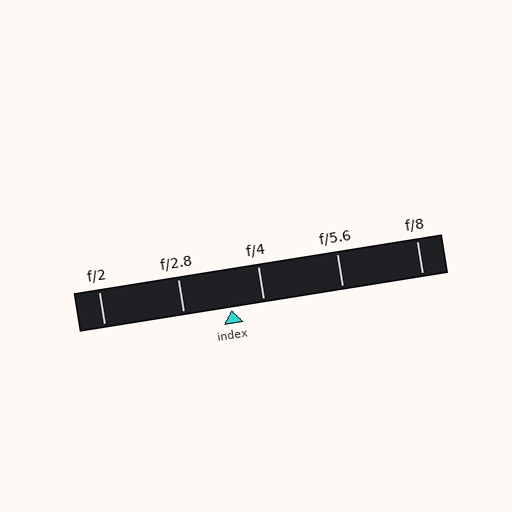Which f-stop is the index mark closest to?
The index mark is closest to f/4.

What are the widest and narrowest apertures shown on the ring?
The widest aperture shown is f/2 and the narrowest is f/8.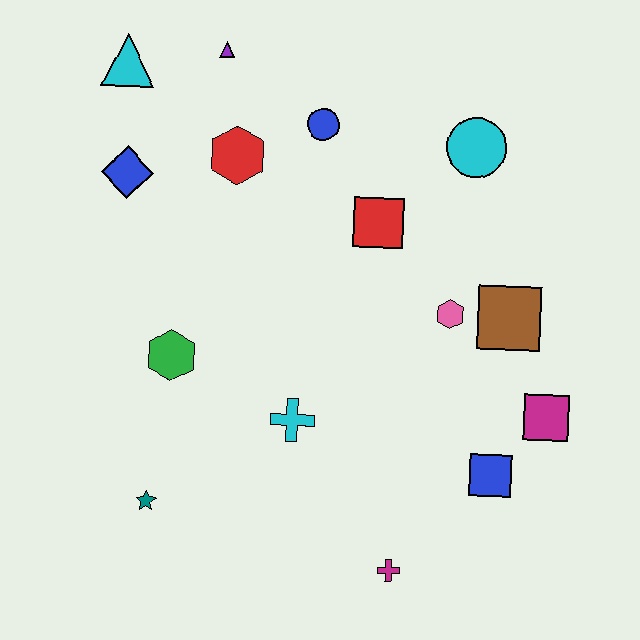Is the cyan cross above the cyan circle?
No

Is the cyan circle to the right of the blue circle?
Yes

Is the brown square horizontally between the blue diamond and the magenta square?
Yes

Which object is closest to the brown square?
The pink hexagon is closest to the brown square.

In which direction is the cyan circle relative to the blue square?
The cyan circle is above the blue square.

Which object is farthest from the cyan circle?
The teal star is farthest from the cyan circle.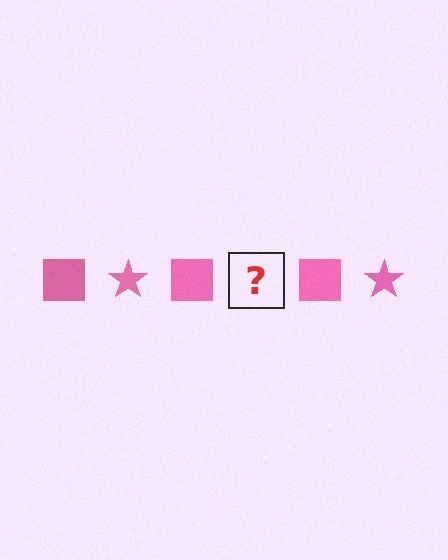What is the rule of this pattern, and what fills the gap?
The rule is that the pattern cycles through square, star shapes in pink. The gap should be filled with a pink star.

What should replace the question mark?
The question mark should be replaced with a pink star.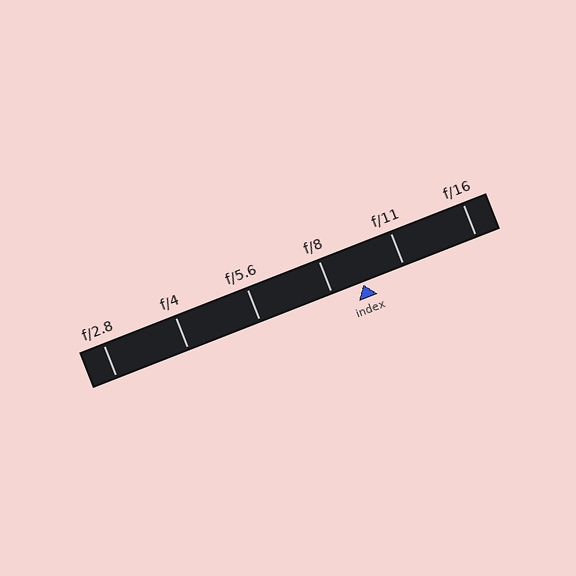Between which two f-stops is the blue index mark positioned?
The index mark is between f/8 and f/11.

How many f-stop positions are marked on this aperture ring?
There are 6 f-stop positions marked.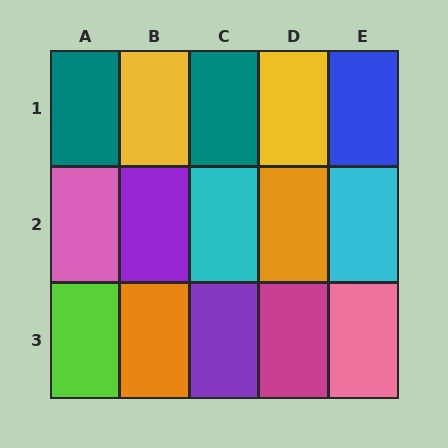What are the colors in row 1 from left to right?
Teal, yellow, teal, yellow, blue.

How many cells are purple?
2 cells are purple.